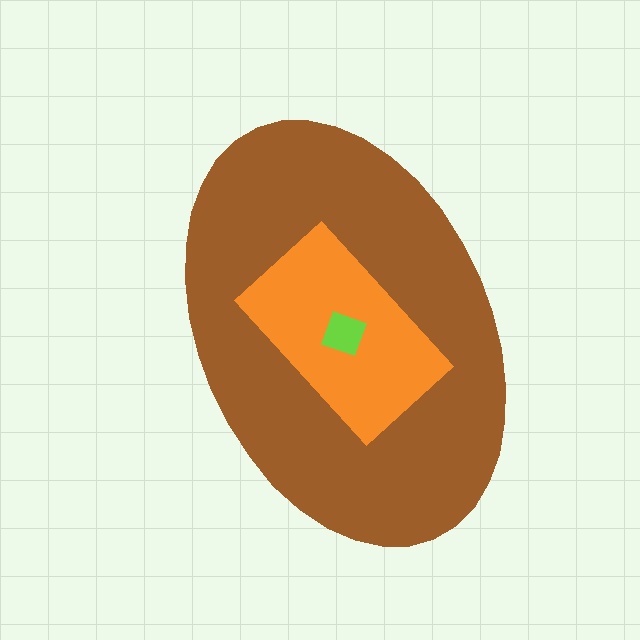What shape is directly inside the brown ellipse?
The orange rectangle.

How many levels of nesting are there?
3.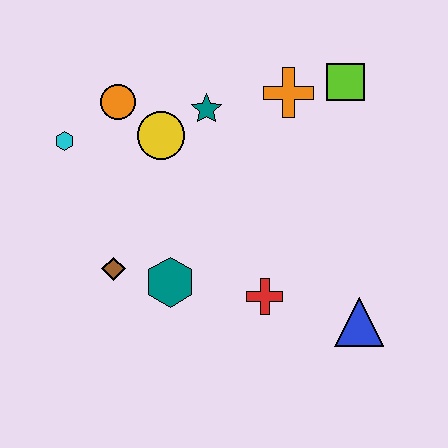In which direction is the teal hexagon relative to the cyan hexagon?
The teal hexagon is below the cyan hexagon.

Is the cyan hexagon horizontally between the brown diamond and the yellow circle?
No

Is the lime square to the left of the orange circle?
No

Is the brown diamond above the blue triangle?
Yes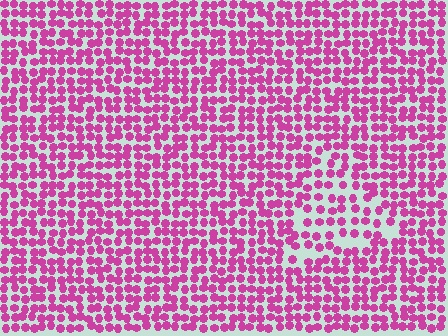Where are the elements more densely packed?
The elements are more densely packed outside the triangle boundary.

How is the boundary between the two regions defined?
The boundary is defined by a change in element density (approximately 1.6x ratio). All elements are the same color, size, and shape.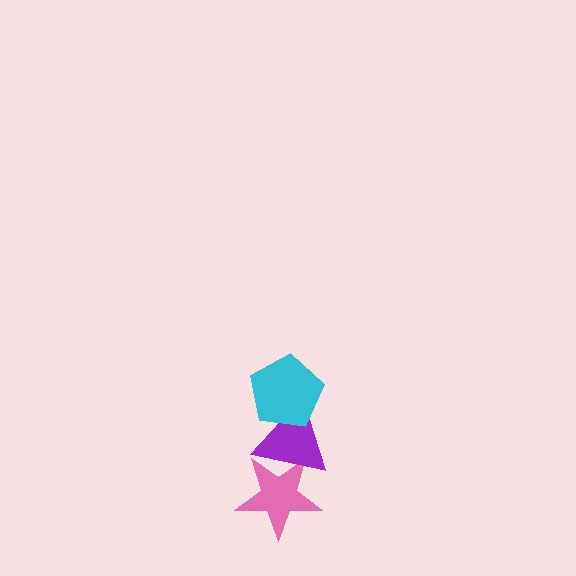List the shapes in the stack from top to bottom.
From top to bottom: the cyan pentagon, the purple triangle, the pink star.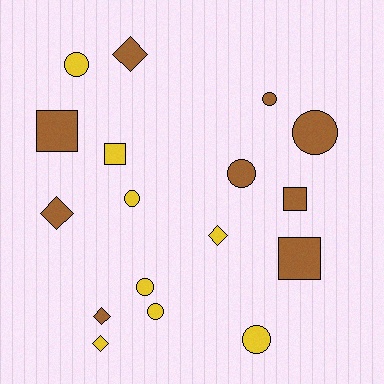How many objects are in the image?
There are 17 objects.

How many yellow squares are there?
There is 1 yellow square.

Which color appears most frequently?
Brown, with 9 objects.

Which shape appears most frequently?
Circle, with 8 objects.